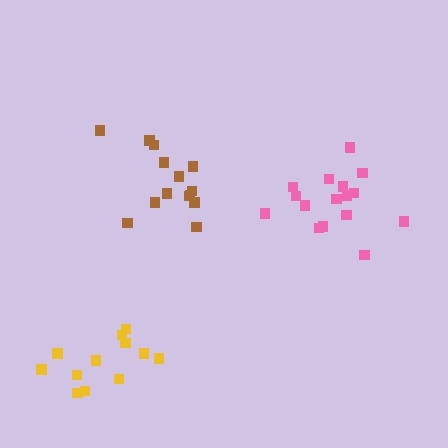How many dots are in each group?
Group 1: 16 dots, Group 2: 12 dots, Group 3: 14 dots (42 total).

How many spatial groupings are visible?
There are 3 spatial groupings.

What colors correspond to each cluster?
The clusters are colored: pink, yellow, brown.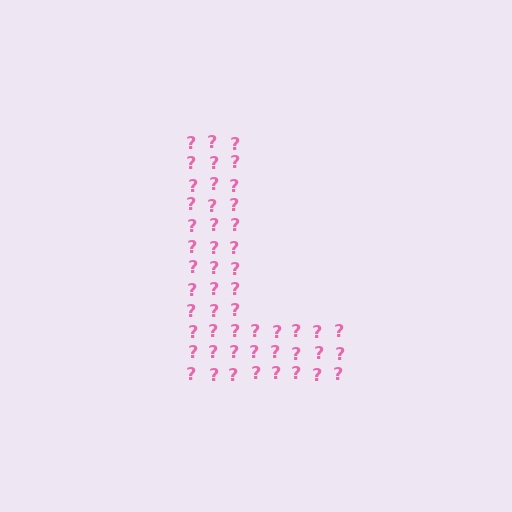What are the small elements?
The small elements are question marks.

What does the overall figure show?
The overall figure shows the letter L.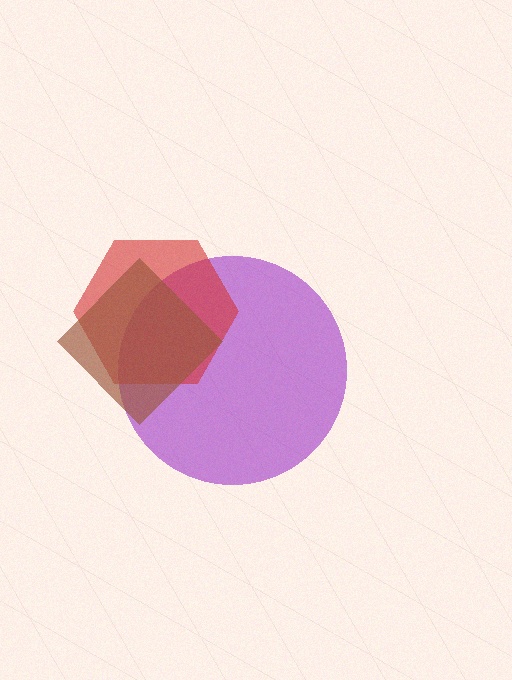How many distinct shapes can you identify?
There are 3 distinct shapes: a purple circle, a red hexagon, a brown diamond.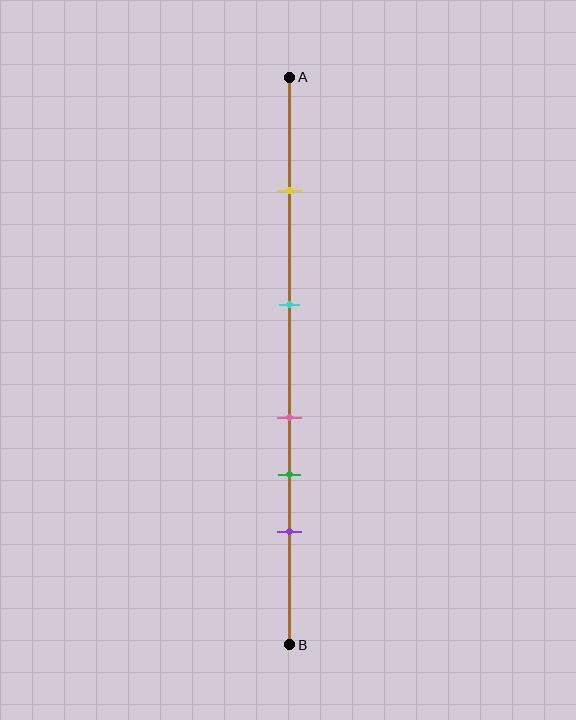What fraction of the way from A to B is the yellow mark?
The yellow mark is approximately 20% (0.2) of the way from A to B.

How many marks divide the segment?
There are 5 marks dividing the segment.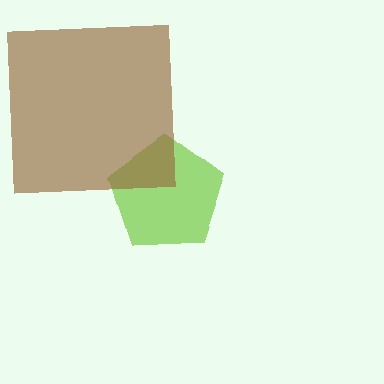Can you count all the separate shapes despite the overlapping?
Yes, there are 2 separate shapes.